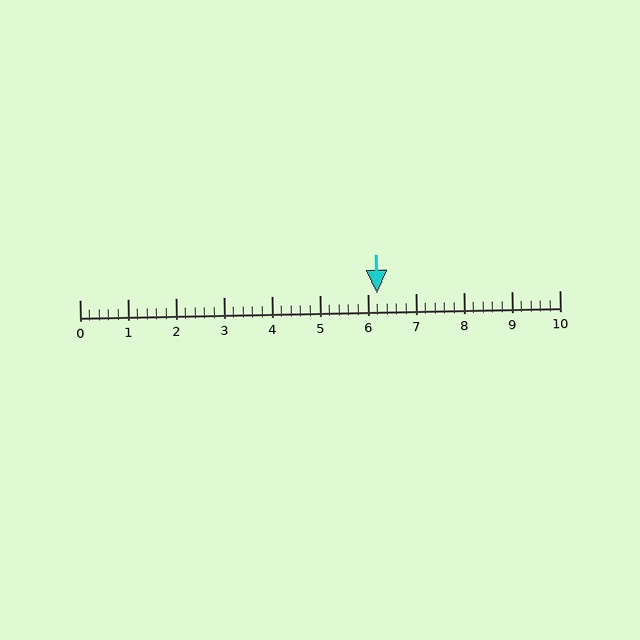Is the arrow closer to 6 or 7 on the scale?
The arrow is closer to 6.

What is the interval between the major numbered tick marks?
The major tick marks are spaced 1 units apart.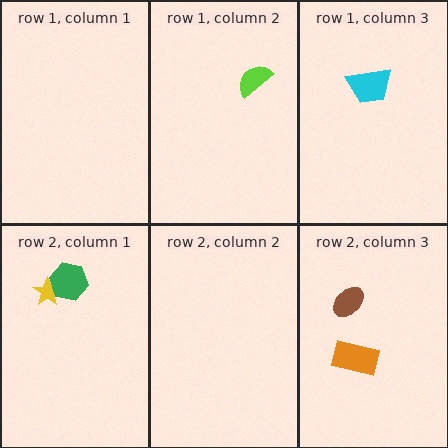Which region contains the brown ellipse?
The row 2, column 3 region.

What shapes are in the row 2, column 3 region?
The orange rectangle, the brown ellipse.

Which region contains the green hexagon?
The row 2, column 1 region.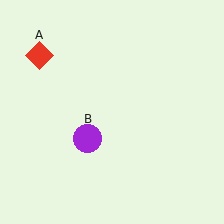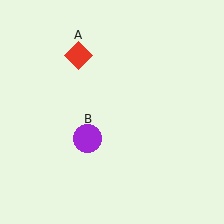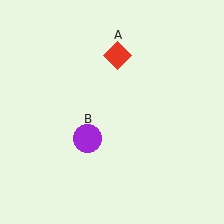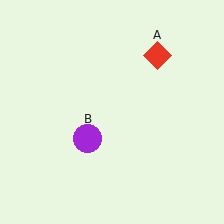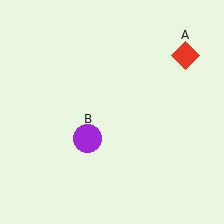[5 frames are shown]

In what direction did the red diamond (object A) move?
The red diamond (object A) moved right.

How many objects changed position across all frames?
1 object changed position: red diamond (object A).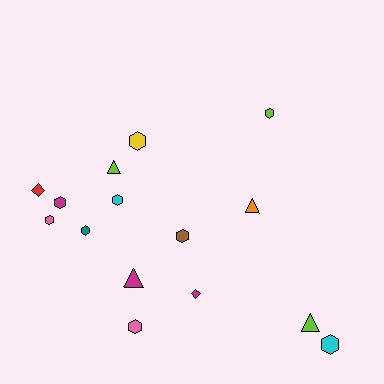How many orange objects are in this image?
There is 1 orange object.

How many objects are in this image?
There are 15 objects.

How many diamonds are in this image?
There are 2 diamonds.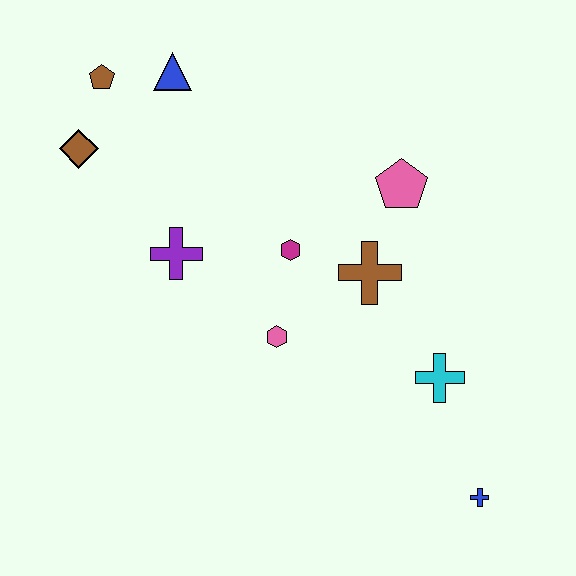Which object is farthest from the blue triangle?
The blue cross is farthest from the blue triangle.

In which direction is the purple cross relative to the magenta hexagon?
The purple cross is to the left of the magenta hexagon.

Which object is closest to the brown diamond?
The brown pentagon is closest to the brown diamond.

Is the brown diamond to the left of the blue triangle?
Yes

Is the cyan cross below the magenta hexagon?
Yes